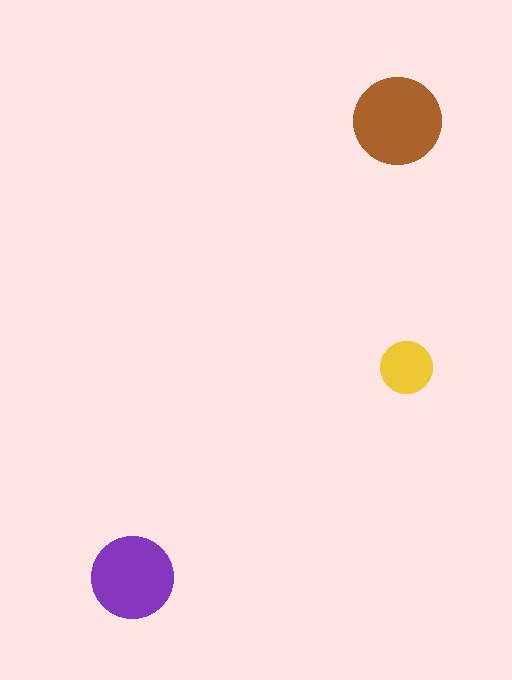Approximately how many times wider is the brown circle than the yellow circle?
About 1.5 times wider.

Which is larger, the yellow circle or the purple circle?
The purple one.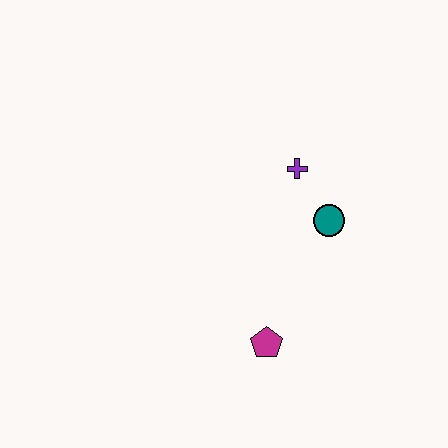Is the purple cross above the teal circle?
Yes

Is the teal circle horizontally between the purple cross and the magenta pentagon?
No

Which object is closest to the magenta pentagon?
The teal circle is closest to the magenta pentagon.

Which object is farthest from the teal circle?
The magenta pentagon is farthest from the teal circle.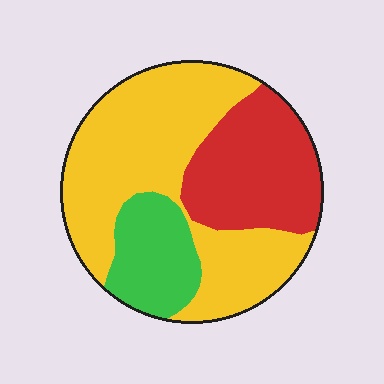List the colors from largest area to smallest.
From largest to smallest: yellow, red, green.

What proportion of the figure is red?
Red covers about 30% of the figure.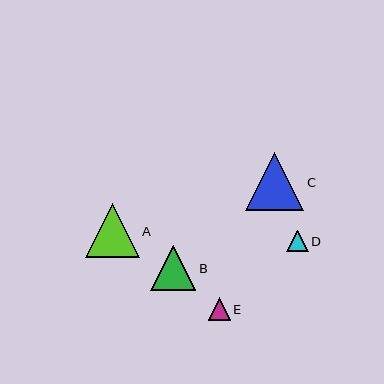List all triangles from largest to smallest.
From largest to smallest: C, A, B, E, D.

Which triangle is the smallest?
Triangle D is the smallest with a size of approximately 21 pixels.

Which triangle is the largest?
Triangle C is the largest with a size of approximately 58 pixels.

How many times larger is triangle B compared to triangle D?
Triangle B is approximately 2.1 times the size of triangle D.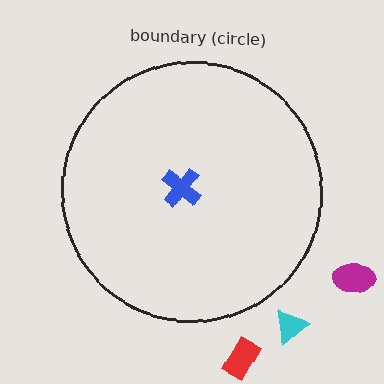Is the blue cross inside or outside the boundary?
Inside.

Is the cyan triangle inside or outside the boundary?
Outside.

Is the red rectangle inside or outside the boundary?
Outside.